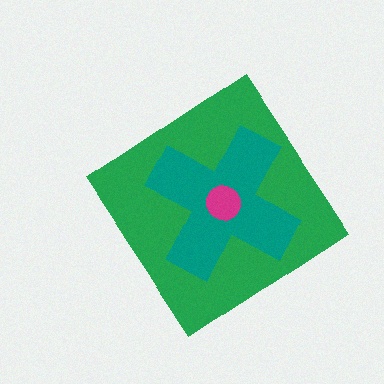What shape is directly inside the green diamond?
The teal cross.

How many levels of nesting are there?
3.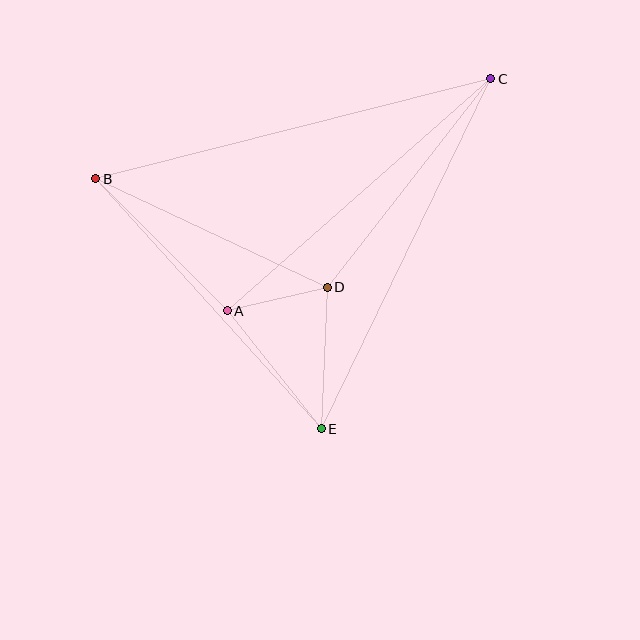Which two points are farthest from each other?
Points B and C are farthest from each other.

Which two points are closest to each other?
Points A and D are closest to each other.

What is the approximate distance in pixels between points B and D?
The distance between B and D is approximately 256 pixels.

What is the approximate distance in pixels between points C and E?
The distance between C and E is approximately 389 pixels.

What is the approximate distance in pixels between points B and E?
The distance between B and E is approximately 337 pixels.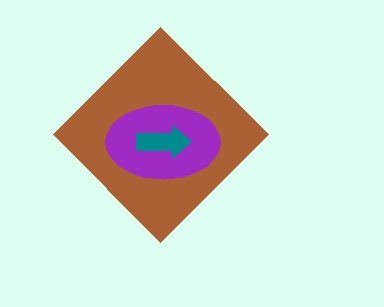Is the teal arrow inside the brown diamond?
Yes.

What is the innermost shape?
The teal arrow.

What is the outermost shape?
The brown diamond.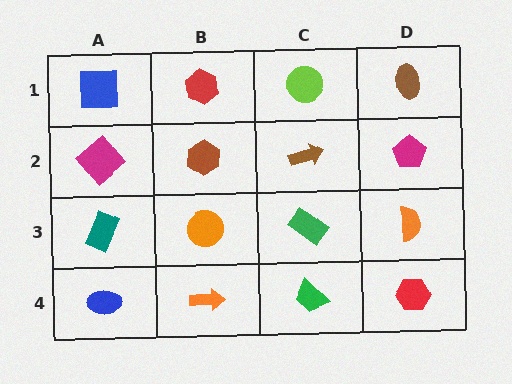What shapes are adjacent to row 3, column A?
A magenta diamond (row 2, column A), a blue ellipse (row 4, column A), an orange circle (row 3, column B).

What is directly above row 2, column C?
A lime circle.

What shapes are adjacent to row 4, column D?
An orange semicircle (row 3, column D), a green trapezoid (row 4, column C).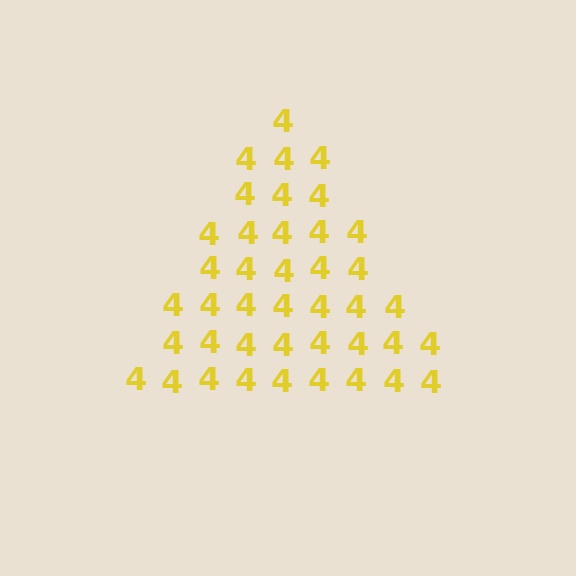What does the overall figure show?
The overall figure shows a triangle.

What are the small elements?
The small elements are digit 4's.